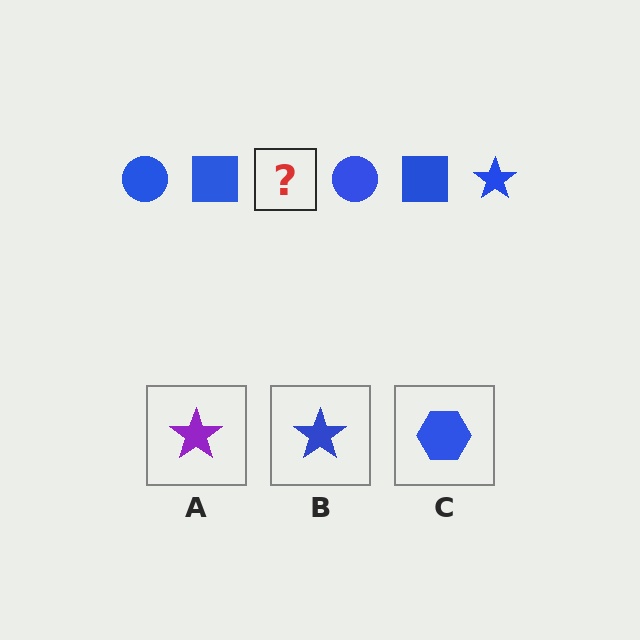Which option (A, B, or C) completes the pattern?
B.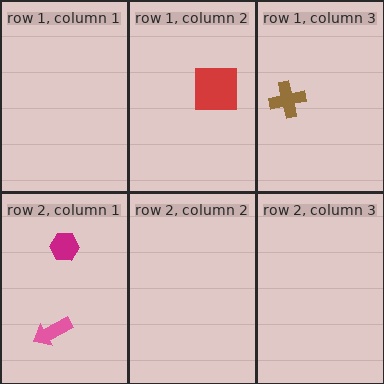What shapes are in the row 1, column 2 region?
The red square.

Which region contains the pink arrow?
The row 2, column 1 region.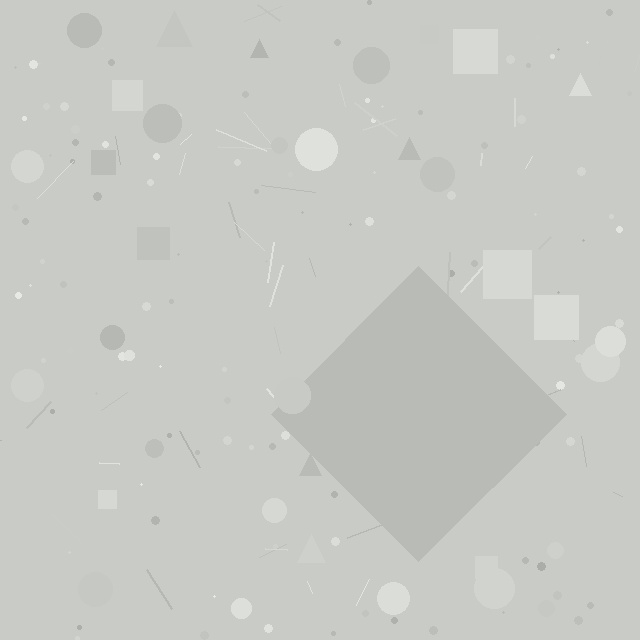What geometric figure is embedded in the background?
A diamond is embedded in the background.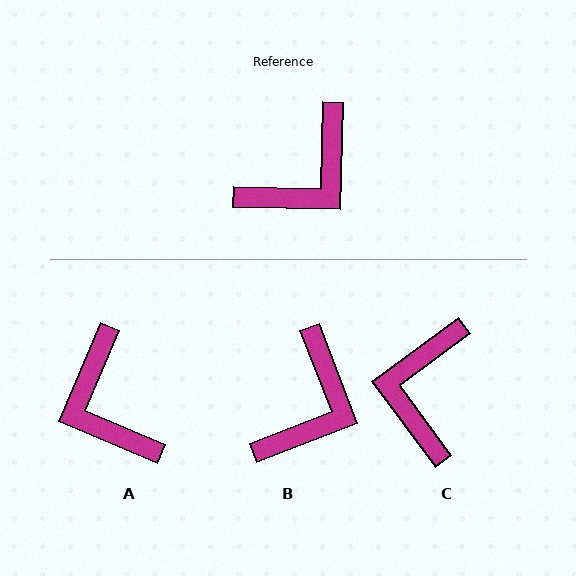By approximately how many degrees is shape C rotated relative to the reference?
Approximately 142 degrees clockwise.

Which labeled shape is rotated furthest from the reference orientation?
C, about 142 degrees away.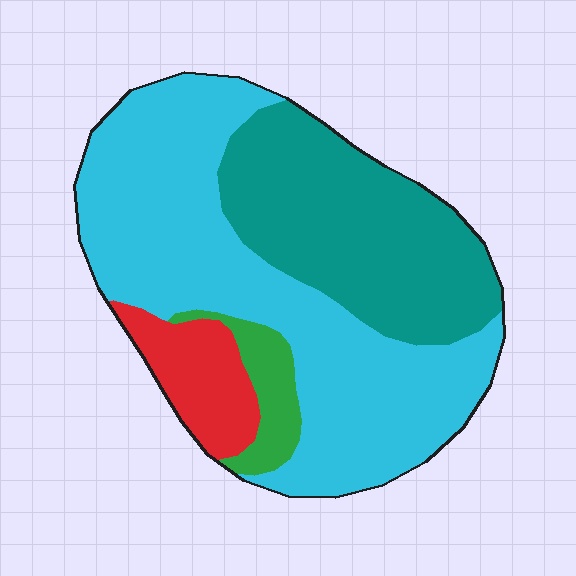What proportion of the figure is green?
Green takes up about one tenth (1/10) of the figure.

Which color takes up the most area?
Cyan, at roughly 55%.